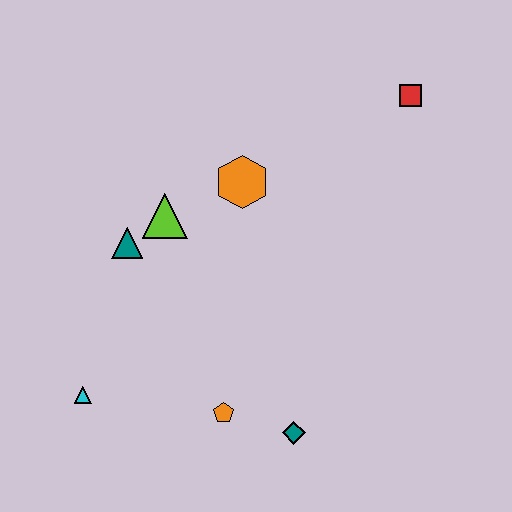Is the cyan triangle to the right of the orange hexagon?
No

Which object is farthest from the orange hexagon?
The cyan triangle is farthest from the orange hexagon.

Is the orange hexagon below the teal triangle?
No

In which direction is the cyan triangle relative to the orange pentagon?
The cyan triangle is to the left of the orange pentagon.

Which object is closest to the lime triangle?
The teal triangle is closest to the lime triangle.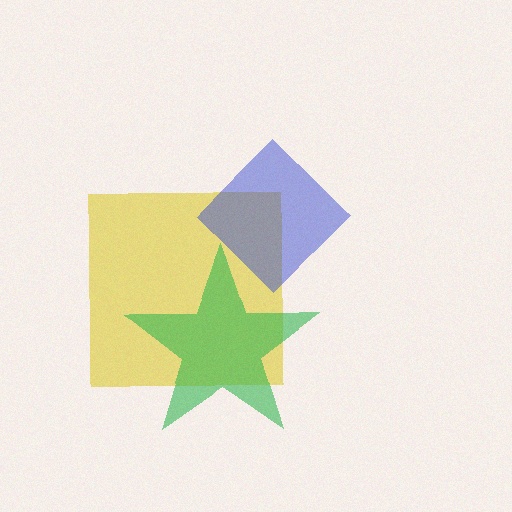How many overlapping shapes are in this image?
There are 3 overlapping shapes in the image.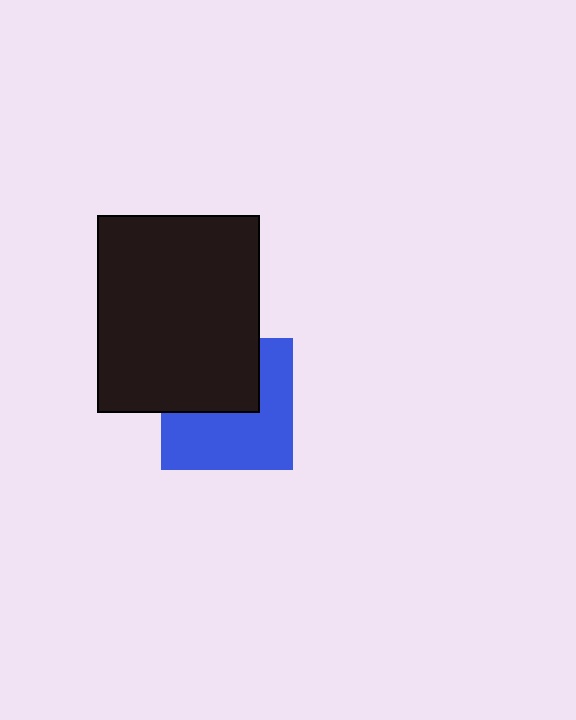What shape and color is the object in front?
The object in front is a black rectangle.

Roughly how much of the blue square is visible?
About half of it is visible (roughly 57%).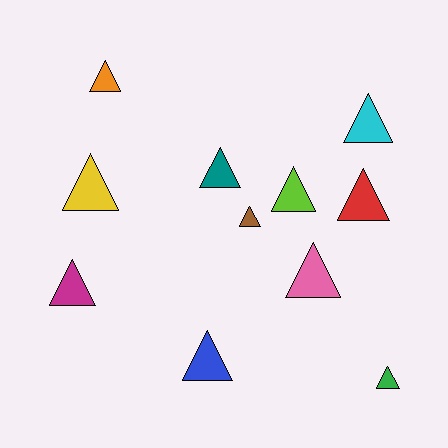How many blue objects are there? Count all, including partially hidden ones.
There is 1 blue object.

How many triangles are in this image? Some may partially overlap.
There are 11 triangles.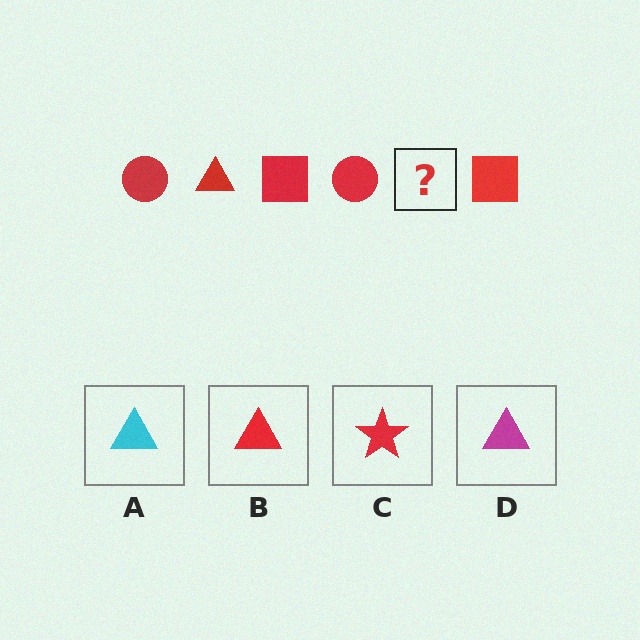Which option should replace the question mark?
Option B.